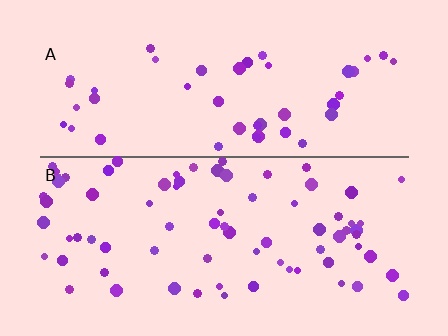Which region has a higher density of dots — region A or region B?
B (the bottom).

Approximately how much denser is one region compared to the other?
Approximately 1.7× — region B over region A.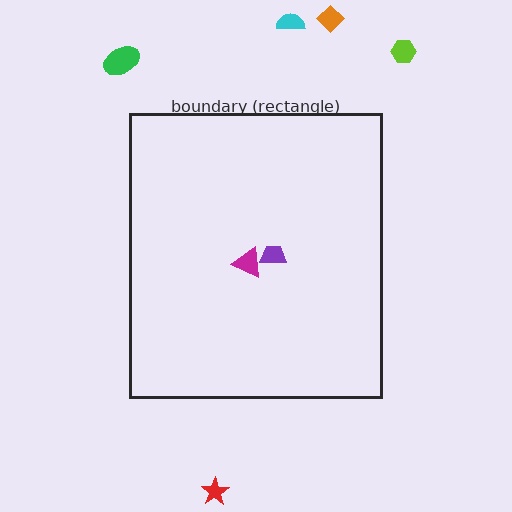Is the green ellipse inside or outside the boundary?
Outside.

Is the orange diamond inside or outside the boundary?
Outside.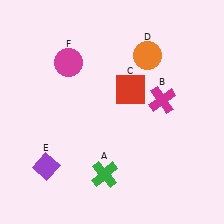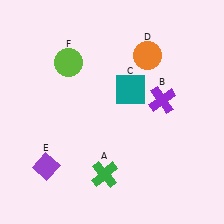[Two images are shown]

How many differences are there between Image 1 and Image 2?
There are 3 differences between the two images.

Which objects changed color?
B changed from magenta to purple. C changed from red to teal. F changed from magenta to lime.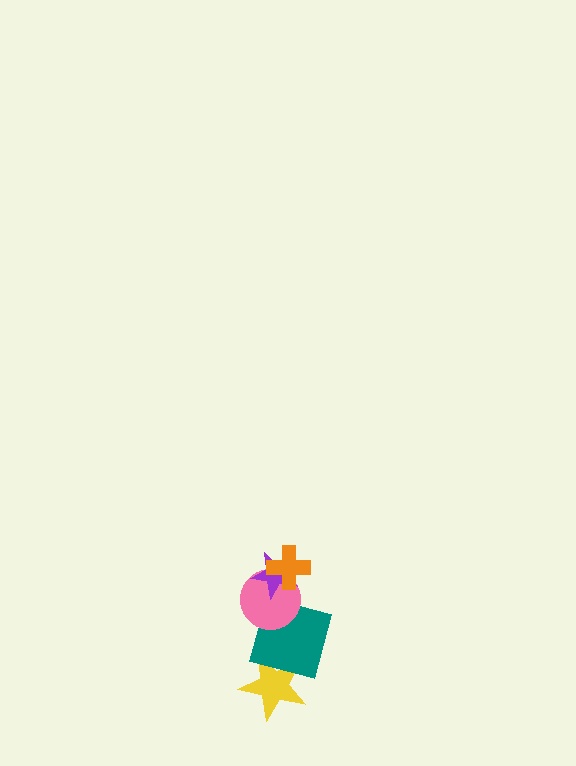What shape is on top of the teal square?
The pink circle is on top of the teal square.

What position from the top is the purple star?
The purple star is 2nd from the top.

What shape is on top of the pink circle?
The purple star is on top of the pink circle.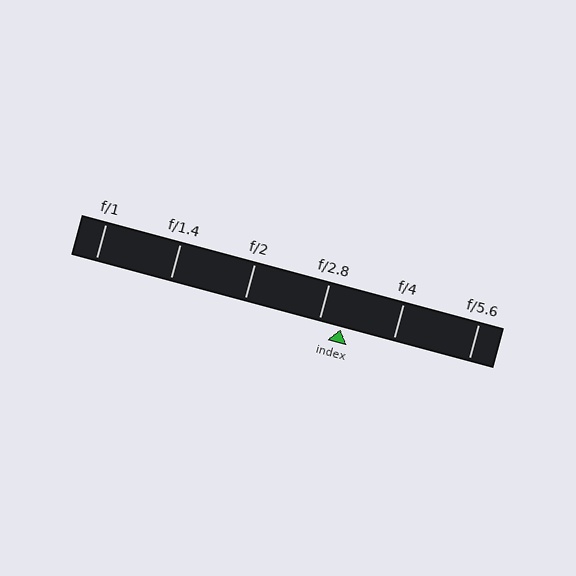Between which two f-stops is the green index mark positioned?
The index mark is between f/2.8 and f/4.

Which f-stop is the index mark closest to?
The index mark is closest to f/2.8.